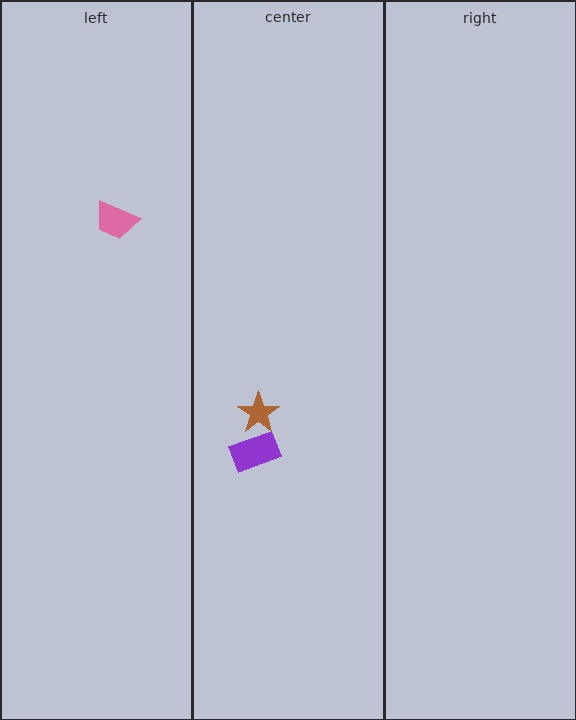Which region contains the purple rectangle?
The center region.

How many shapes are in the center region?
2.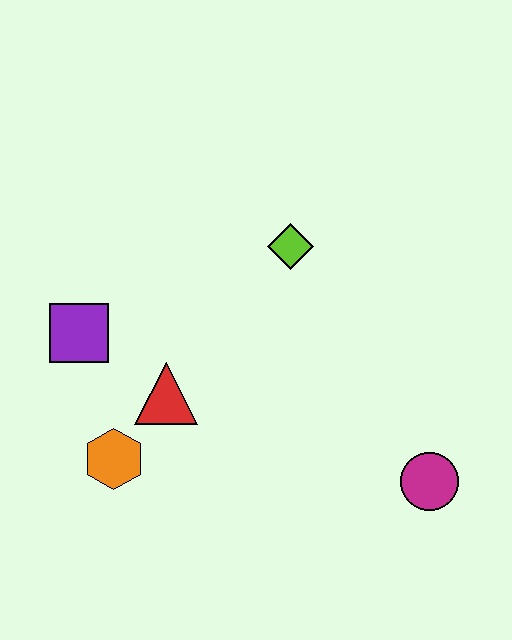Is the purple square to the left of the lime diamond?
Yes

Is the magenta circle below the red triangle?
Yes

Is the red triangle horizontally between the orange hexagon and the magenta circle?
Yes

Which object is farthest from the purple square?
The magenta circle is farthest from the purple square.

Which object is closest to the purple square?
The red triangle is closest to the purple square.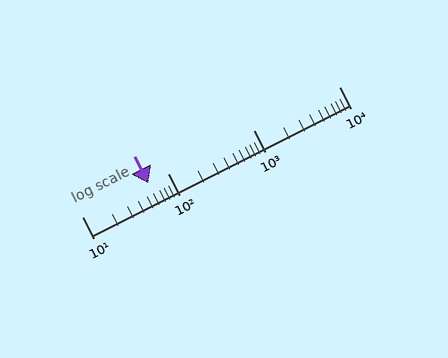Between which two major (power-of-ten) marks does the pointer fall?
The pointer is between 10 and 100.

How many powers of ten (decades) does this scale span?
The scale spans 3 decades, from 10 to 10000.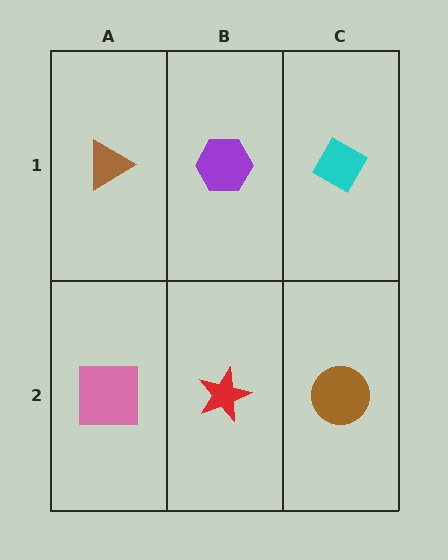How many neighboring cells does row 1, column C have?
2.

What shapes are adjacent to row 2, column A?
A brown triangle (row 1, column A), a red star (row 2, column B).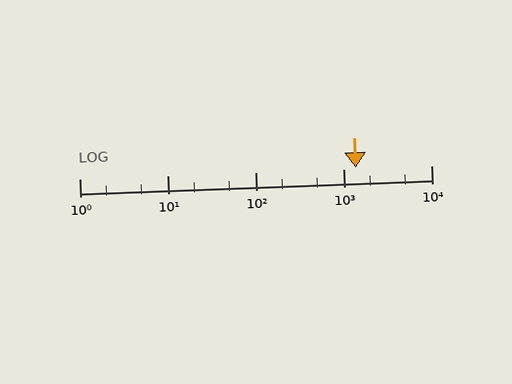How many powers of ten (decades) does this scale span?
The scale spans 4 decades, from 1 to 10000.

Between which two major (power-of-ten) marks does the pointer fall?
The pointer is between 1000 and 10000.